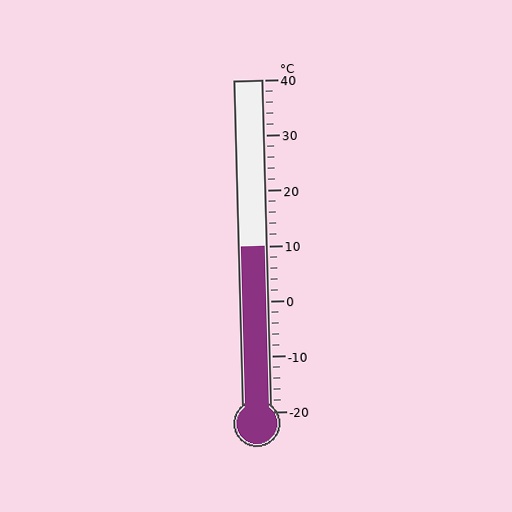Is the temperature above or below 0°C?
The temperature is above 0°C.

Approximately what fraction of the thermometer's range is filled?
The thermometer is filled to approximately 50% of its range.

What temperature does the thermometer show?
The thermometer shows approximately 10°C.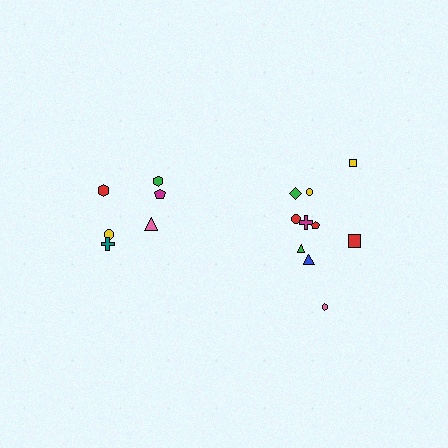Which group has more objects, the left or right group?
The right group.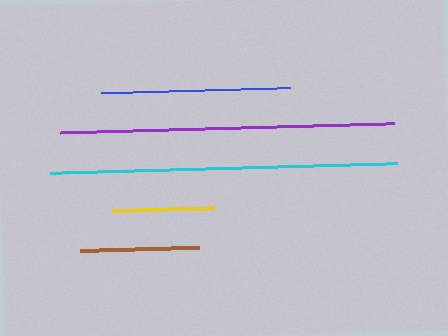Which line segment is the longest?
The cyan line is the longest at approximately 347 pixels.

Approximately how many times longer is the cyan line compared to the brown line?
The cyan line is approximately 2.9 times the length of the brown line.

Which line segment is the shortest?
The yellow line is the shortest at approximately 102 pixels.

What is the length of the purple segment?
The purple segment is approximately 334 pixels long.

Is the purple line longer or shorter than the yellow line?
The purple line is longer than the yellow line.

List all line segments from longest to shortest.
From longest to shortest: cyan, purple, blue, brown, yellow.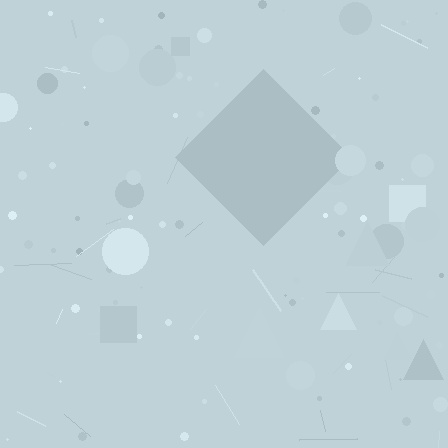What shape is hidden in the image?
A diamond is hidden in the image.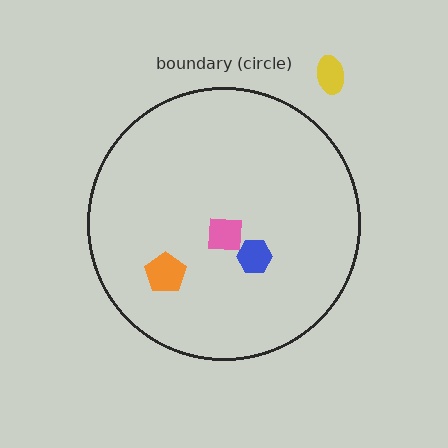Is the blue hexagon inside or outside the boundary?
Inside.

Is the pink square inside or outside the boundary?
Inside.